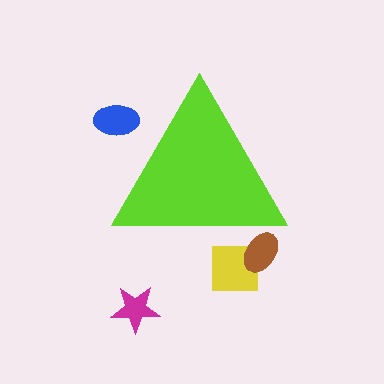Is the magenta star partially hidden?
No, the magenta star is fully visible.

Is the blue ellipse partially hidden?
Yes, the blue ellipse is partially hidden behind the lime triangle.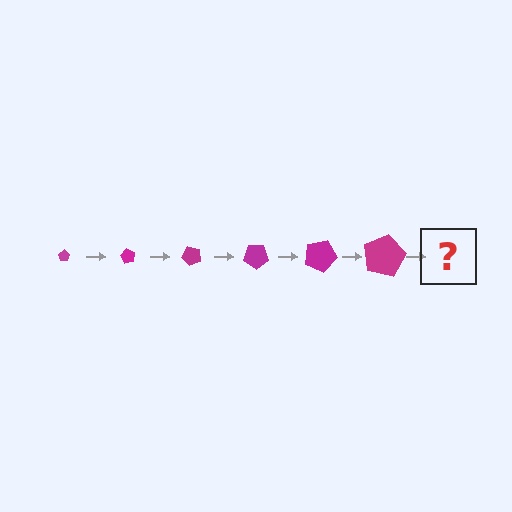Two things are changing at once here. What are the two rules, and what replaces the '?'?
The two rules are that the pentagon grows larger each step and it rotates 60 degrees each step. The '?' should be a pentagon, larger than the previous one and rotated 360 degrees from the start.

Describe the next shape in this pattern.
It should be a pentagon, larger than the previous one and rotated 360 degrees from the start.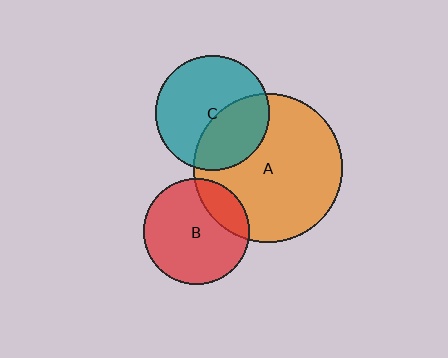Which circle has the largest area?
Circle A (orange).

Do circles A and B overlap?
Yes.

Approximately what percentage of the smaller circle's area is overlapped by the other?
Approximately 20%.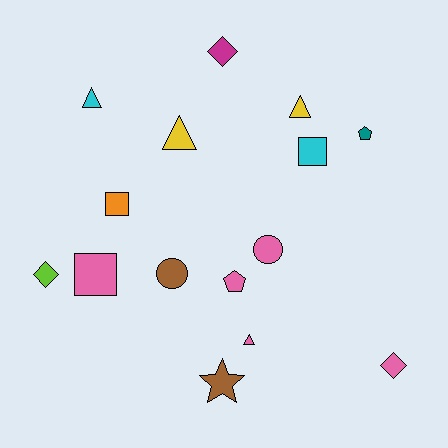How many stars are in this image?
There is 1 star.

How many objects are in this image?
There are 15 objects.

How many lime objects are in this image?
There is 1 lime object.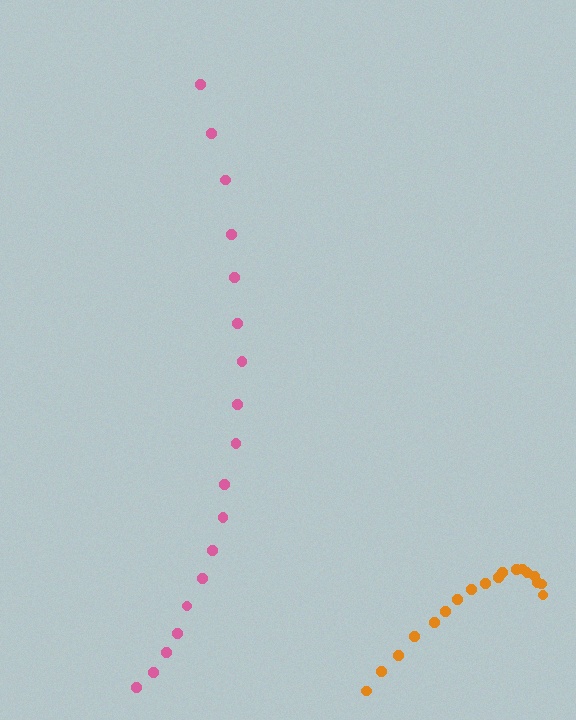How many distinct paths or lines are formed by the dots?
There are 2 distinct paths.